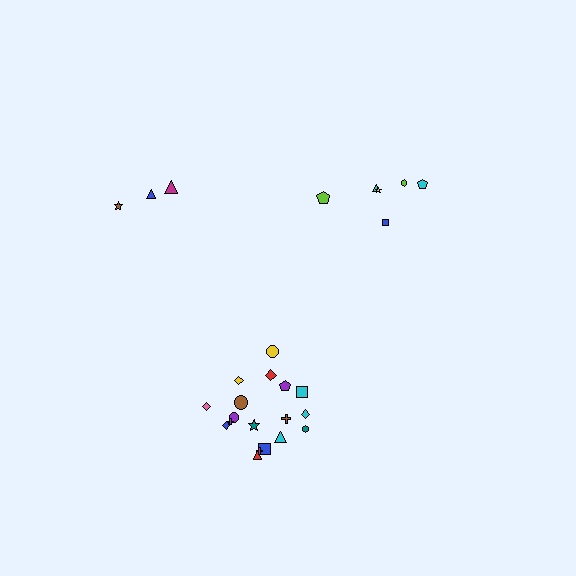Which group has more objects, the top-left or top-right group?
The top-right group.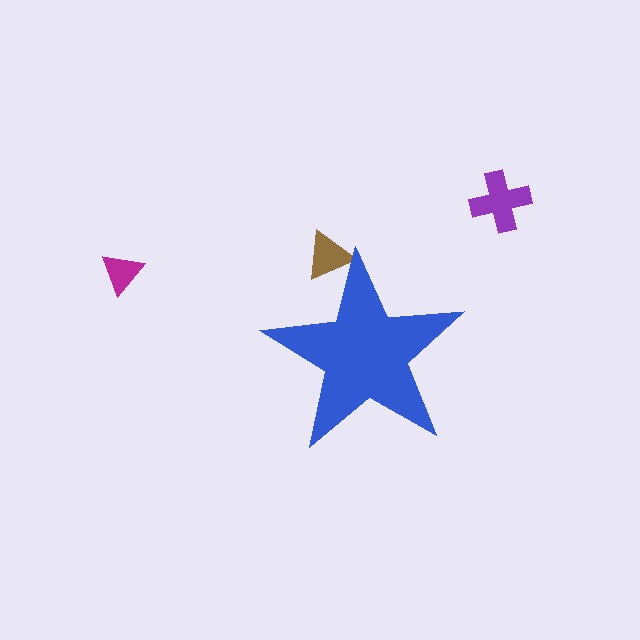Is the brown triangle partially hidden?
Yes, the brown triangle is partially hidden behind the blue star.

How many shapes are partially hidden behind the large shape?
1 shape is partially hidden.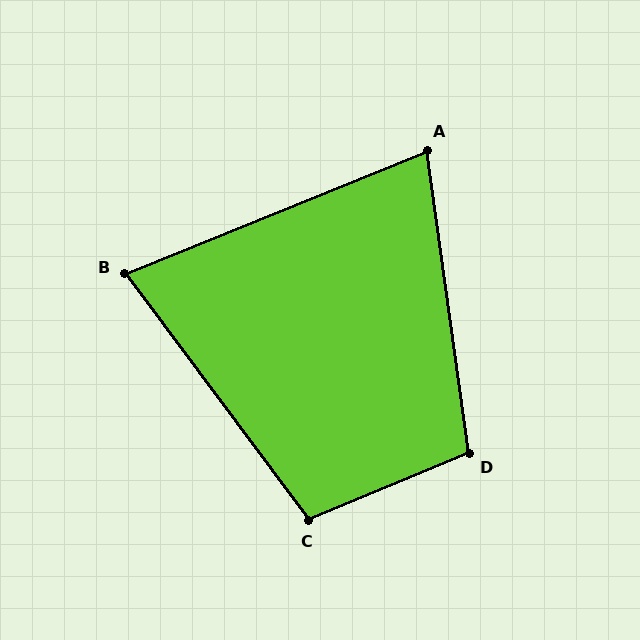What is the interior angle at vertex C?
Approximately 104 degrees (obtuse).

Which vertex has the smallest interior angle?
B, at approximately 75 degrees.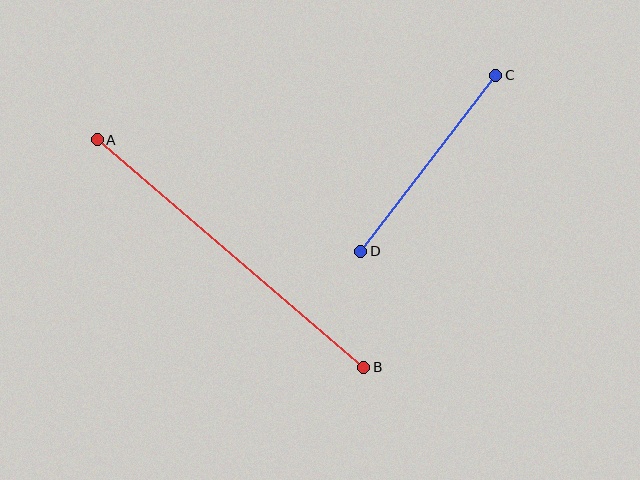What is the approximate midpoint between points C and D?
The midpoint is at approximately (428, 163) pixels.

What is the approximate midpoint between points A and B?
The midpoint is at approximately (230, 253) pixels.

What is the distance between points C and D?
The distance is approximately 222 pixels.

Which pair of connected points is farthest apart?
Points A and B are farthest apart.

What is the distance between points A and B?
The distance is approximately 350 pixels.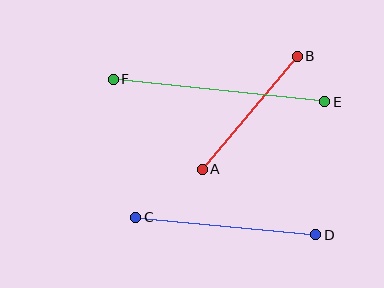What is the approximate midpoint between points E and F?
The midpoint is at approximately (219, 90) pixels.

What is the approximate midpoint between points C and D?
The midpoint is at approximately (226, 226) pixels.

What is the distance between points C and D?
The distance is approximately 181 pixels.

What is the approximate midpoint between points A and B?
The midpoint is at approximately (250, 113) pixels.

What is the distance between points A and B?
The distance is approximately 148 pixels.